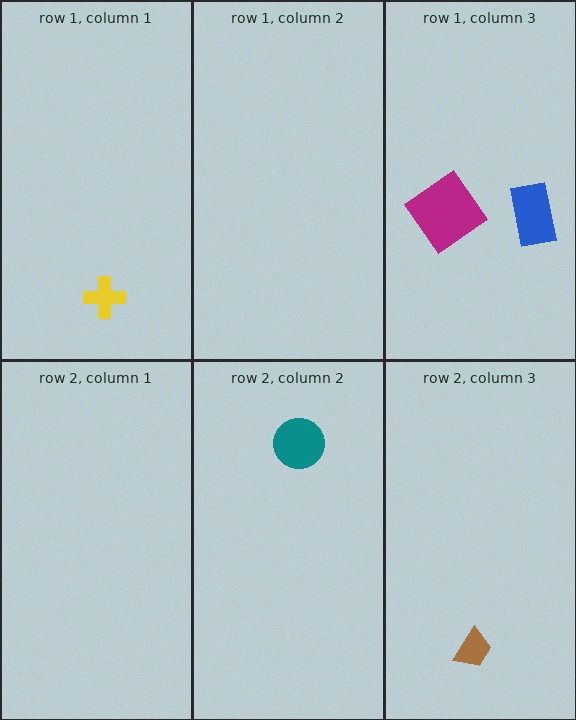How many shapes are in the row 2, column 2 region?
1.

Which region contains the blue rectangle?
The row 1, column 3 region.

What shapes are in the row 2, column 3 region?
The brown trapezoid.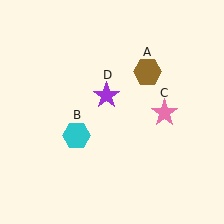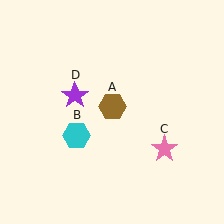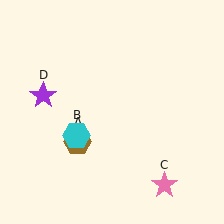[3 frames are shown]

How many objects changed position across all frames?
3 objects changed position: brown hexagon (object A), pink star (object C), purple star (object D).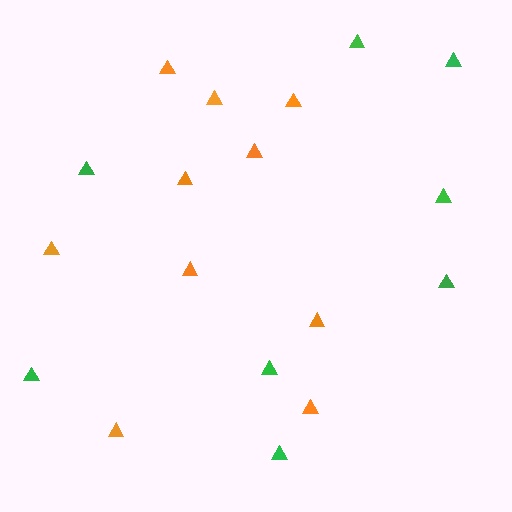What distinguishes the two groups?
There are 2 groups: one group of orange triangles (10) and one group of green triangles (8).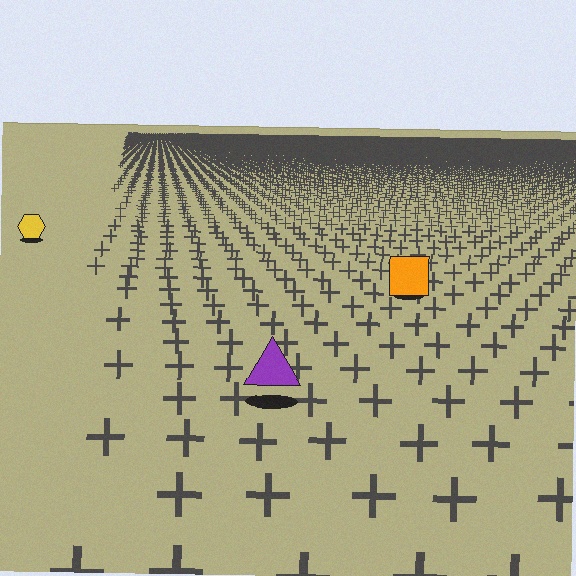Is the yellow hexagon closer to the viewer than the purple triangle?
No. The purple triangle is closer — you can tell from the texture gradient: the ground texture is coarser near it.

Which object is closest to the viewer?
The purple triangle is closest. The texture marks near it are larger and more spread out.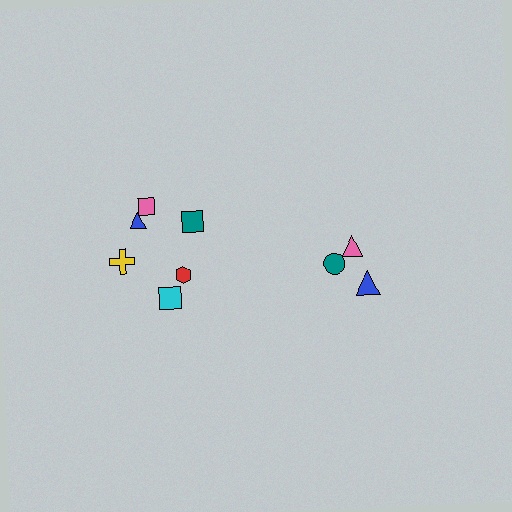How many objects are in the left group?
There are 6 objects.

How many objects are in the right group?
There are 3 objects.